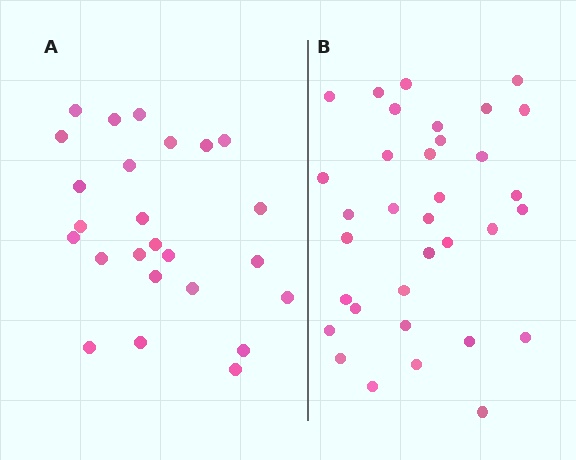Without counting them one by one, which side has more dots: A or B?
Region B (the right region) has more dots.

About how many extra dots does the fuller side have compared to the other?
Region B has roughly 8 or so more dots than region A.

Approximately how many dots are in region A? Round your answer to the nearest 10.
About 20 dots. (The exact count is 25, which rounds to 20.)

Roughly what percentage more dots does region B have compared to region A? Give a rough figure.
About 35% more.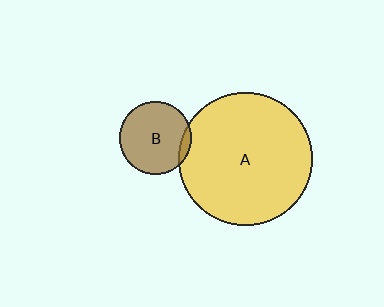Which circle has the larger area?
Circle A (yellow).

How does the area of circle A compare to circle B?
Approximately 3.4 times.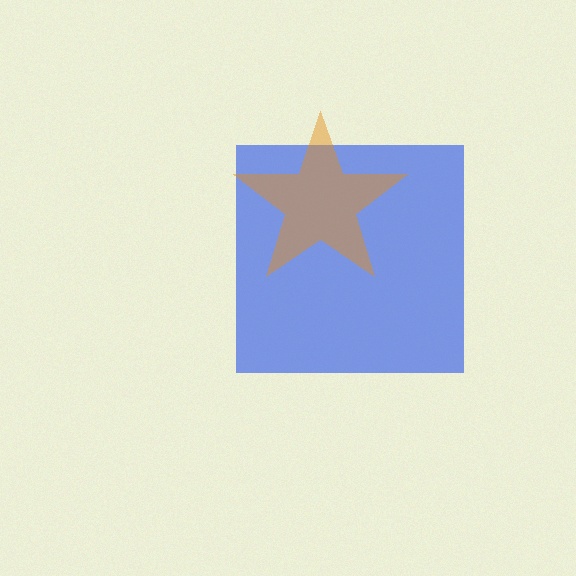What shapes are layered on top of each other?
The layered shapes are: a blue square, an orange star.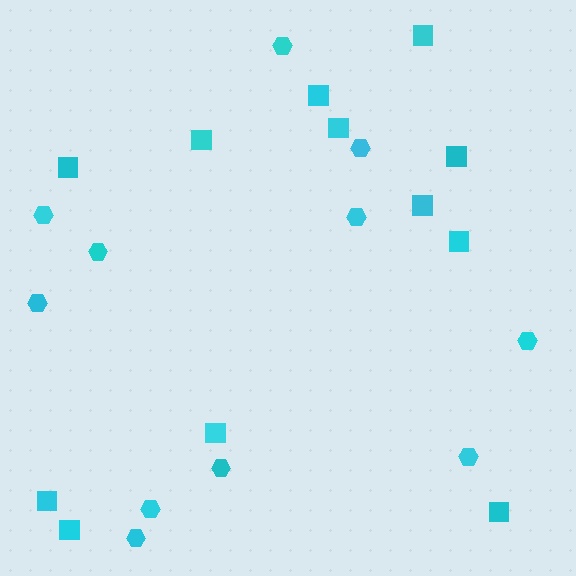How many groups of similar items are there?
There are 2 groups: one group of hexagons (11) and one group of squares (12).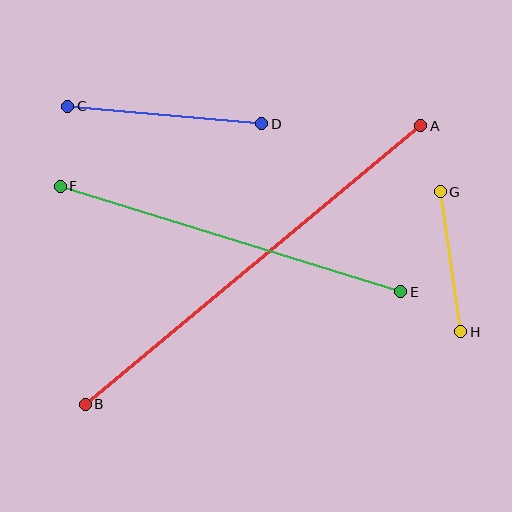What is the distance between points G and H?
The distance is approximately 142 pixels.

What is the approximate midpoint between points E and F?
The midpoint is at approximately (230, 239) pixels.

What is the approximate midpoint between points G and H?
The midpoint is at approximately (451, 262) pixels.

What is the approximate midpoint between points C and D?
The midpoint is at approximately (165, 115) pixels.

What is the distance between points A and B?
The distance is approximately 436 pixels.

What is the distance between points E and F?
The distance is approximately 356 pixels.